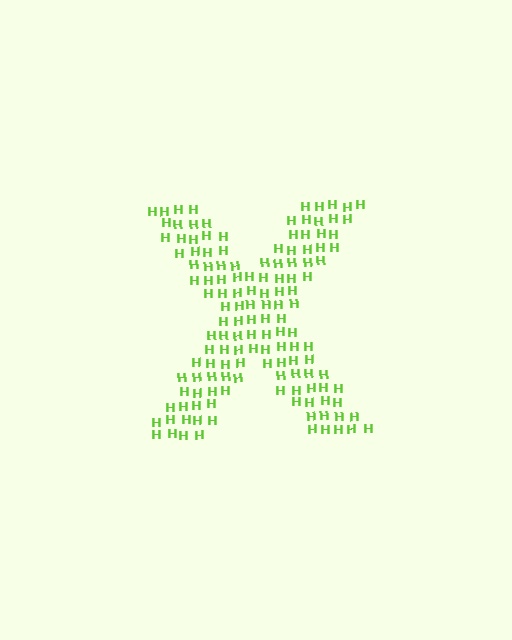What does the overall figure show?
The overall figure shows the letter X.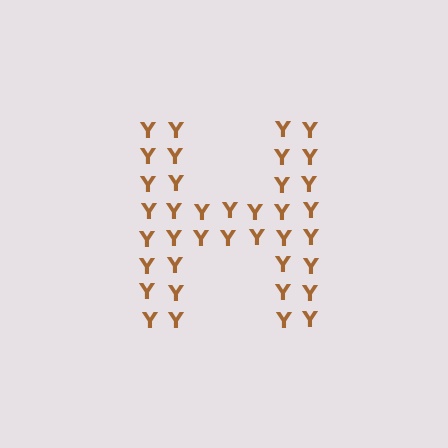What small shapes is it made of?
It is made of small letter Y's.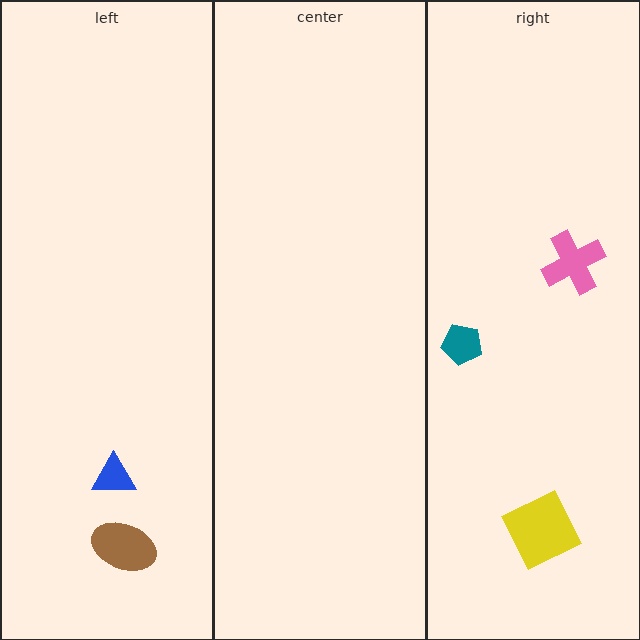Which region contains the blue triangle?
The left region.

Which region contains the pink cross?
The right region.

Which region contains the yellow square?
The right region.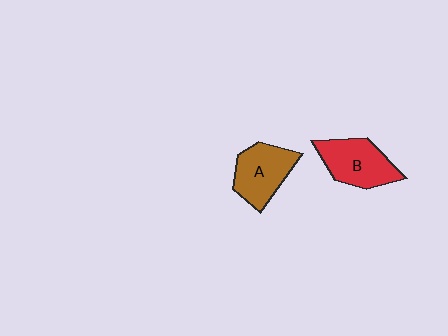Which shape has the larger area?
Shape B (red).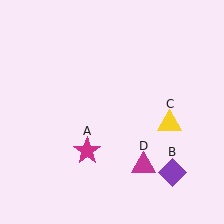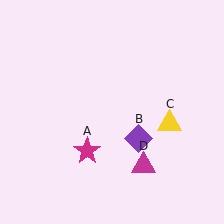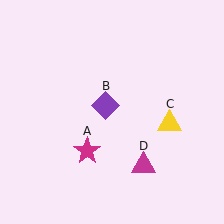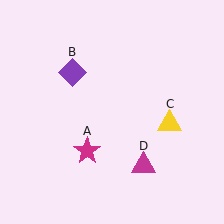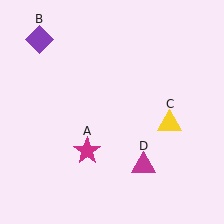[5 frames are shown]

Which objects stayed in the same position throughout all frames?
Magenta star (object A) and yellow triangle (object C) and magenta triangle (object D) remained stationary.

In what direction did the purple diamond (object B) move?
The purple diamond (object B) moved up and to the left.